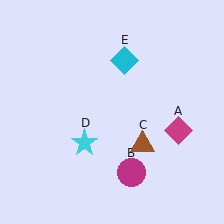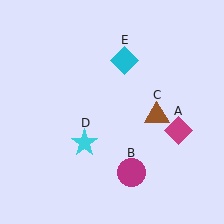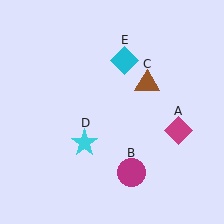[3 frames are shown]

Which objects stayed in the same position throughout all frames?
Magenta diamond (object A) and magenta circle (object B) and cyan star (object D) and cyan diamond (object E) remained stationary.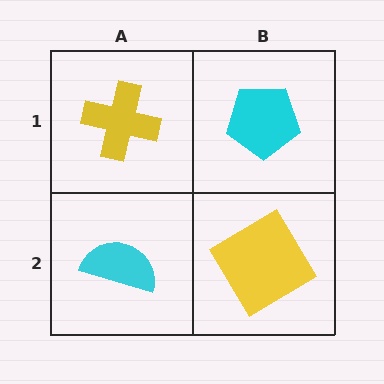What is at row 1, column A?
A yellow cross.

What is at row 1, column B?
A cyan pentagon.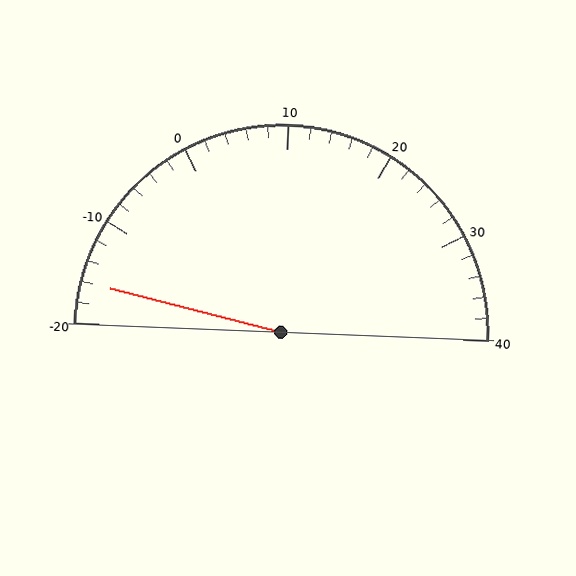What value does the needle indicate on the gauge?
The needle indicates approximately -16.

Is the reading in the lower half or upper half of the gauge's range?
The reading is in the lower half of the range (-20 to 40).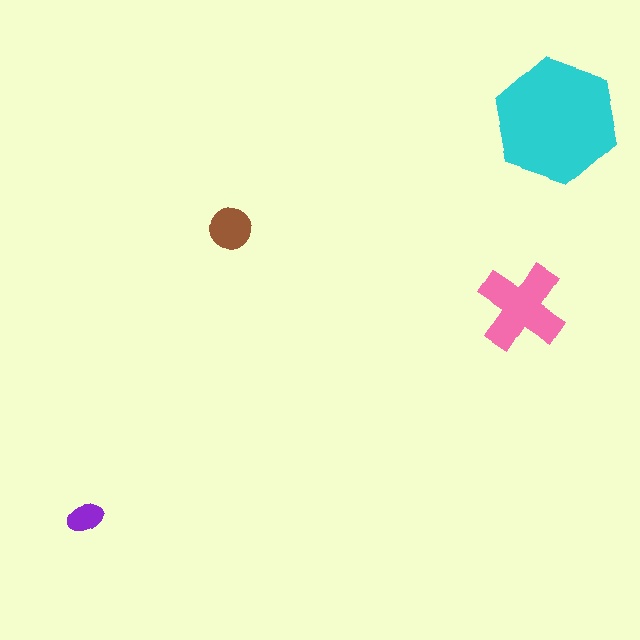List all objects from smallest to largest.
The purple ellipse, the brown circle, the pink cross, the cyan hexagon.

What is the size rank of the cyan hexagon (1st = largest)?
1st.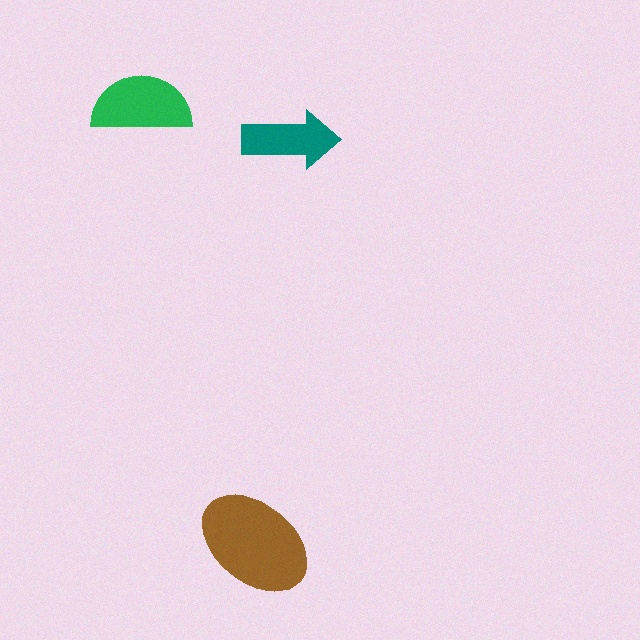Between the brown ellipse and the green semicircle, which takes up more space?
The brown ellipse.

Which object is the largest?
The brown ellipse.